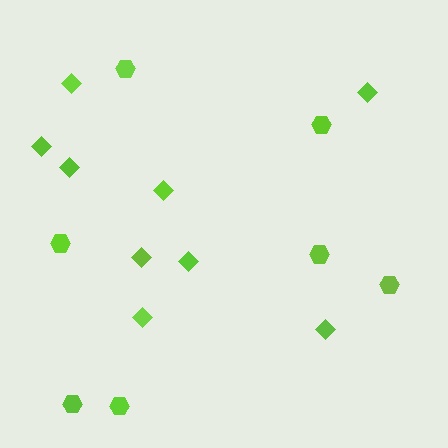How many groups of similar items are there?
There are 2 groups: one group of diamonds (9) and one group of hexagons (7).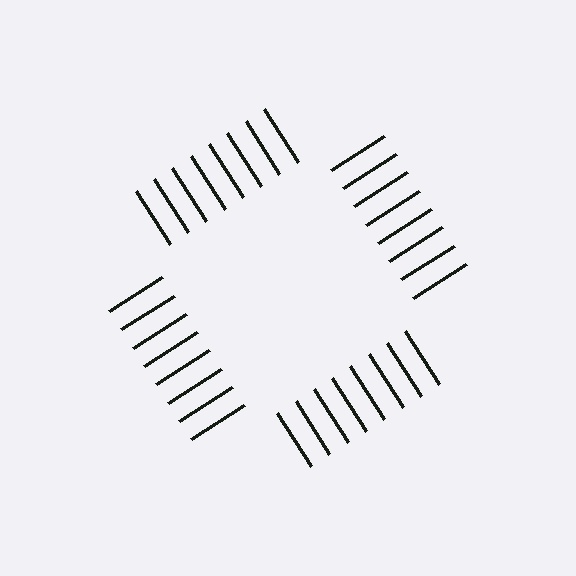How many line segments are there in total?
32 — 8 along each of the 4 edges.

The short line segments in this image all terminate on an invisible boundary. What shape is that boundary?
An illusory square — the line segments terminate on its edges but no continuous stroke is drawn.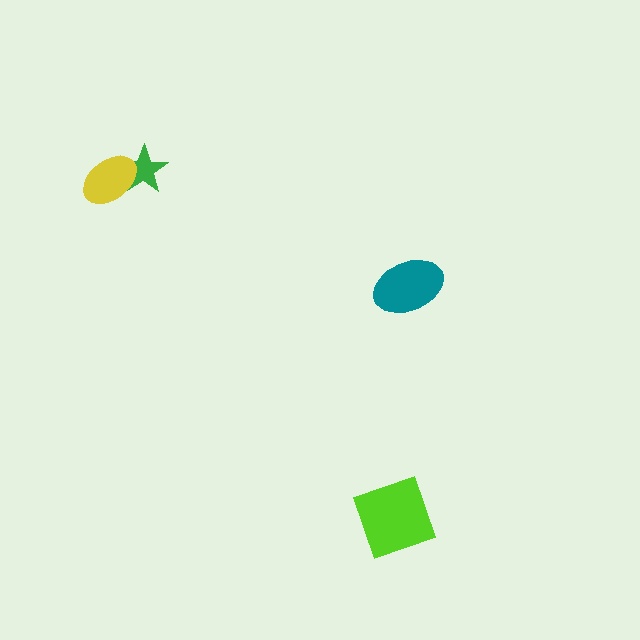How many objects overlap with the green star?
1 object overlaps with the green star.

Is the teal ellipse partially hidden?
No, no other shape covers it.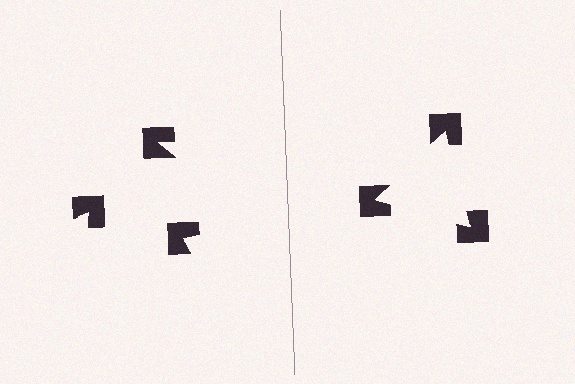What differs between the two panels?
The notched squares are positioned identically on both sides; only the wedge orientations differ. On the right they align to a triangle; on the left they are misaligned.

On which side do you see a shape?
An illusory triangle appears on the right side. On the left side the wedge cuts are rotated, so no coherent shape forms.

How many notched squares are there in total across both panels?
6 — 3 on each side.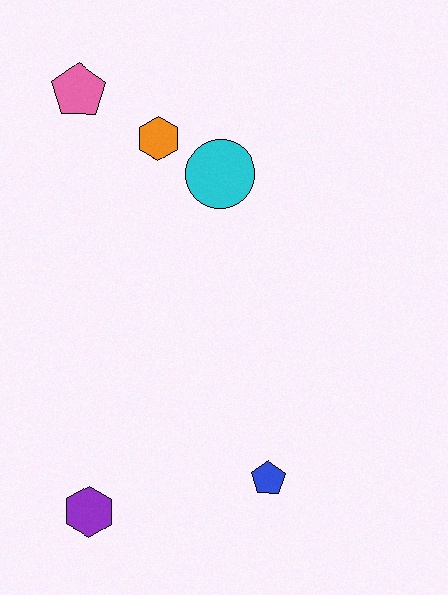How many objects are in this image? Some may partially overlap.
There are 5 objects.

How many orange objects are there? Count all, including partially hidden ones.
There is 1 orange object.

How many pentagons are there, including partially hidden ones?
There are 2 pentagons.